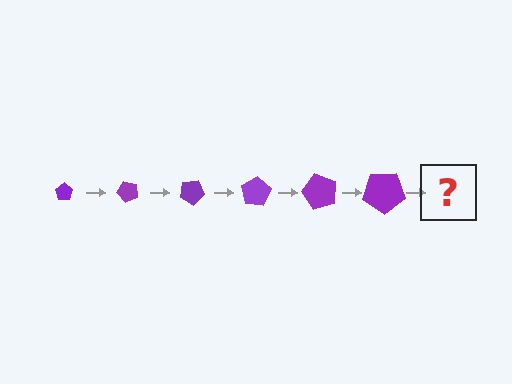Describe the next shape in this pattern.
It should be a pentagon, larger than the previous one and rotated 300 degrees from the start.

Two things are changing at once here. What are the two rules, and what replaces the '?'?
The two rules are that the pentagon grows larger each step and it rotates 50 degrees each step. The '?' should be a pentagon, larger than the previous one and rotated 300 degrees from the start.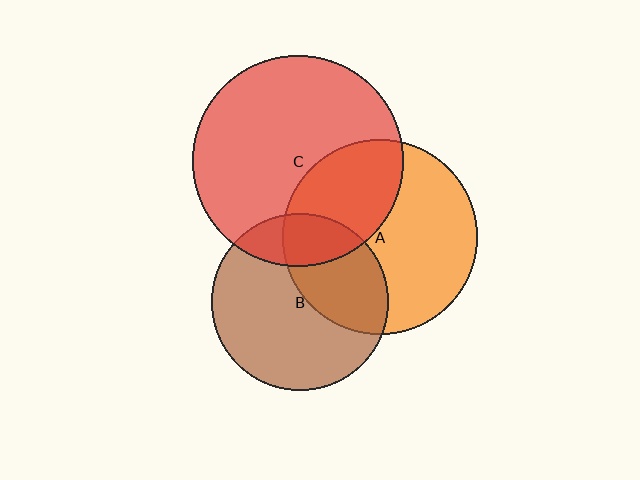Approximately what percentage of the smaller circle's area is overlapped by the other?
Approximately 35%.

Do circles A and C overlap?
Yes.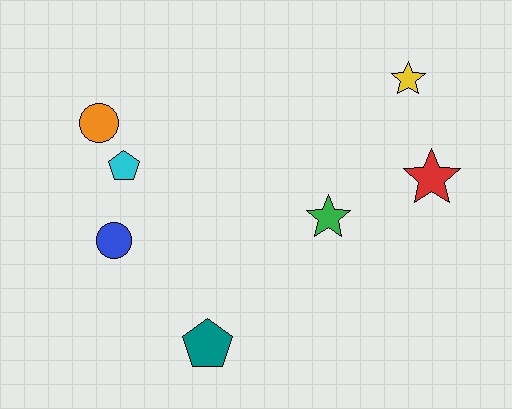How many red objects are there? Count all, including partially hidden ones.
There is 1 red object.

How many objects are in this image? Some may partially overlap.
There are 7 objects.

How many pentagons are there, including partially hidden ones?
There are 2 pentagons.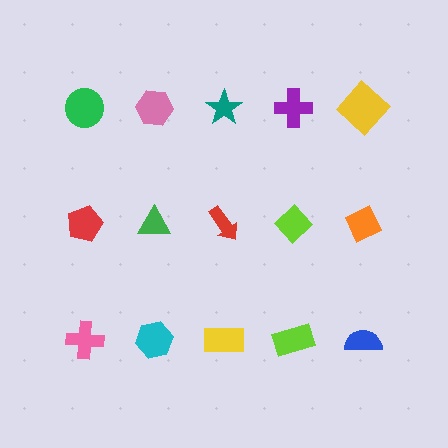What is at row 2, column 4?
A lime diamond.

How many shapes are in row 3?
5 shapes.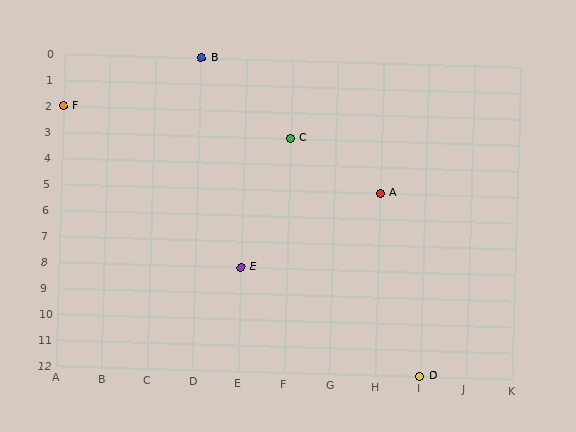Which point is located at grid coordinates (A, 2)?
Point F is at (A, 2).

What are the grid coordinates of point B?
Point B is at grid coordinates (D, 0).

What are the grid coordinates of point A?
Point A is at grid coordinates (H, 5).